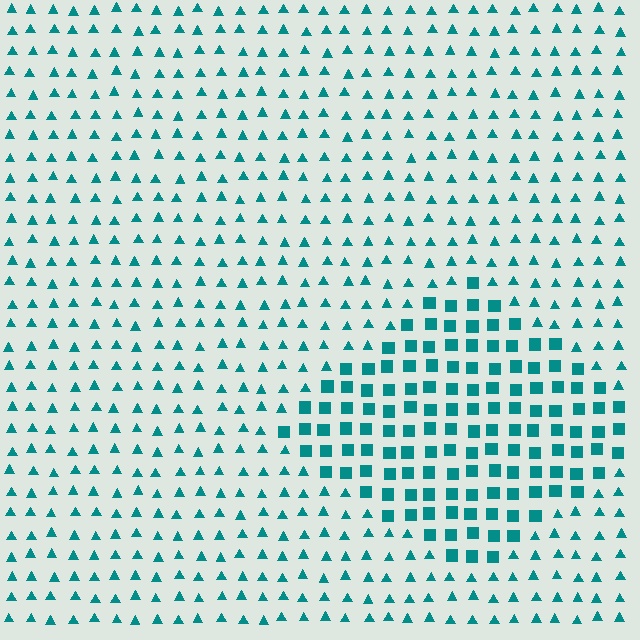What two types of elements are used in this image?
The image uses squares inside the diamond region and triangles outside it.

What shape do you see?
I see a diamond.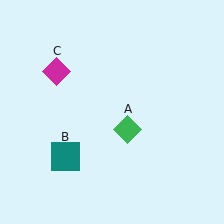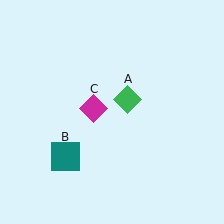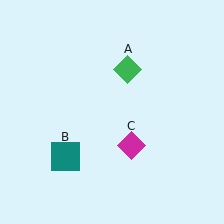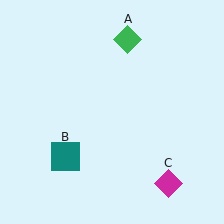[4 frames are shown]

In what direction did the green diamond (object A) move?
The green diamond (object A) moved up.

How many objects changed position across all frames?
2 objects changed position: green diamond (object A), magenta diamond (object C).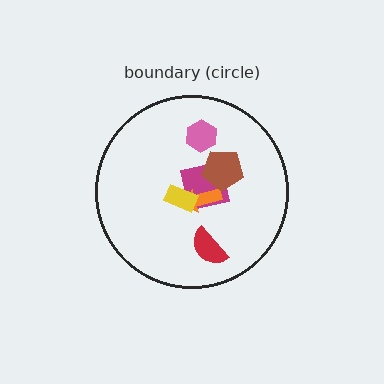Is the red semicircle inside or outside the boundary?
Inside.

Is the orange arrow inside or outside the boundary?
Inside.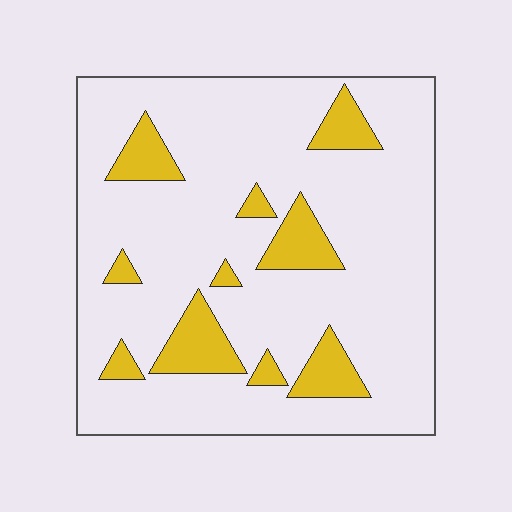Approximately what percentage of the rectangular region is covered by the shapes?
Approximately 15%.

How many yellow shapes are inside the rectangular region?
10.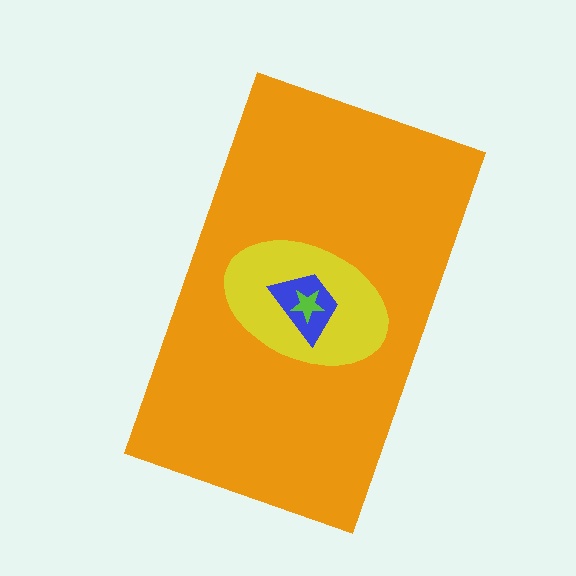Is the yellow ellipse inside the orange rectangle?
Yes.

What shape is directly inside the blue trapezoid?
The lime star.